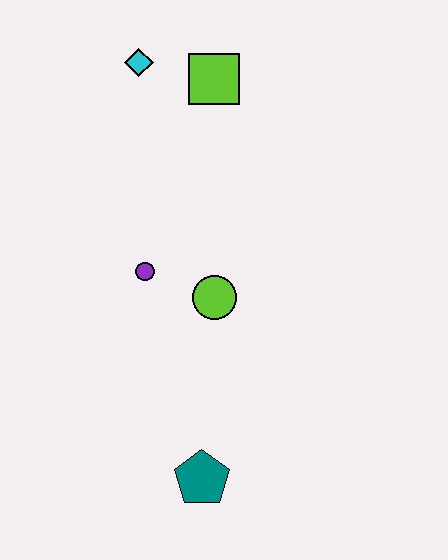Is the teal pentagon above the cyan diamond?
No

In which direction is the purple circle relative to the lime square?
The purple circle is below the lime square.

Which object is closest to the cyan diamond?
The lime square is closest to the cyan diamond.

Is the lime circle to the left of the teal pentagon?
No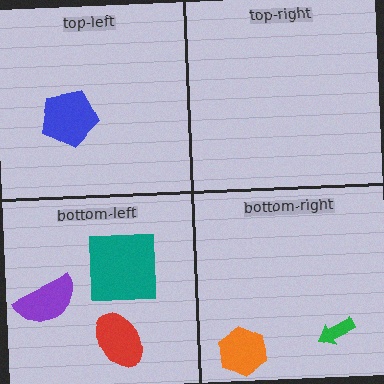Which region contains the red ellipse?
The bottom-left region.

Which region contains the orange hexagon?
The bottom-right region.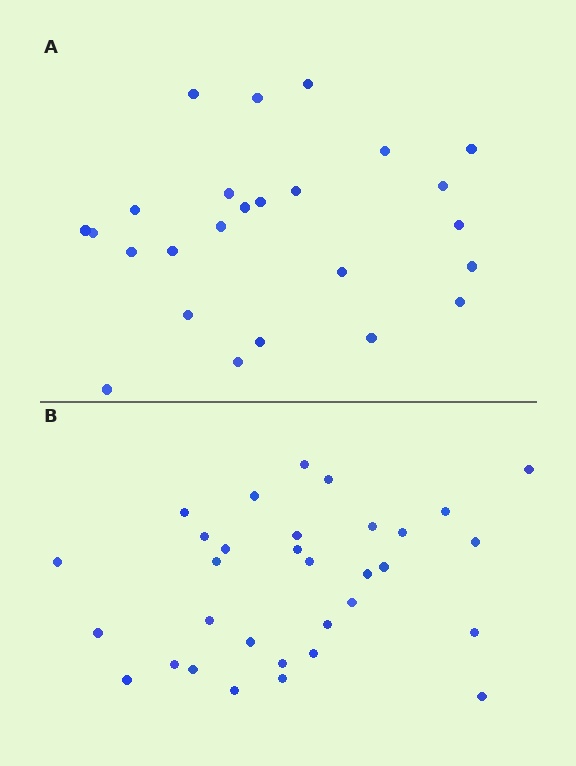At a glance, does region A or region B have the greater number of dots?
Region B (the bottom region) has more dots.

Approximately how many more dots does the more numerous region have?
Region B has roughly 8 or so more dots than region A.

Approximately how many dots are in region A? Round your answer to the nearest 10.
About 20 dots. (The exact count is 25, which rounds to 20.)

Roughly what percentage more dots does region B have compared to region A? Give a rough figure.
About 30% more.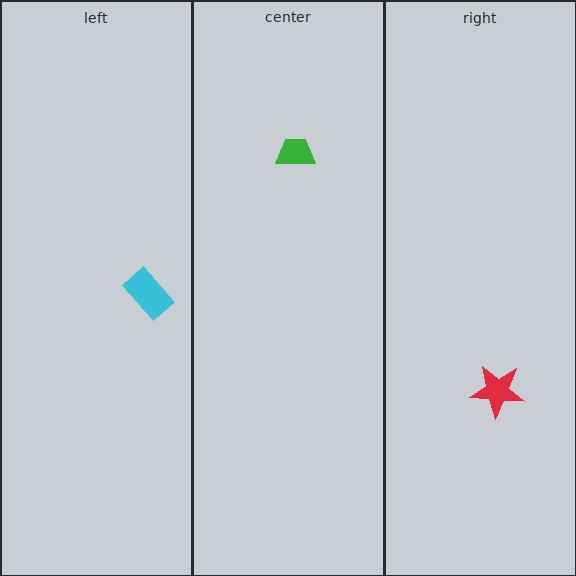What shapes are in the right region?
The red star.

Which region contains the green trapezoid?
The center region.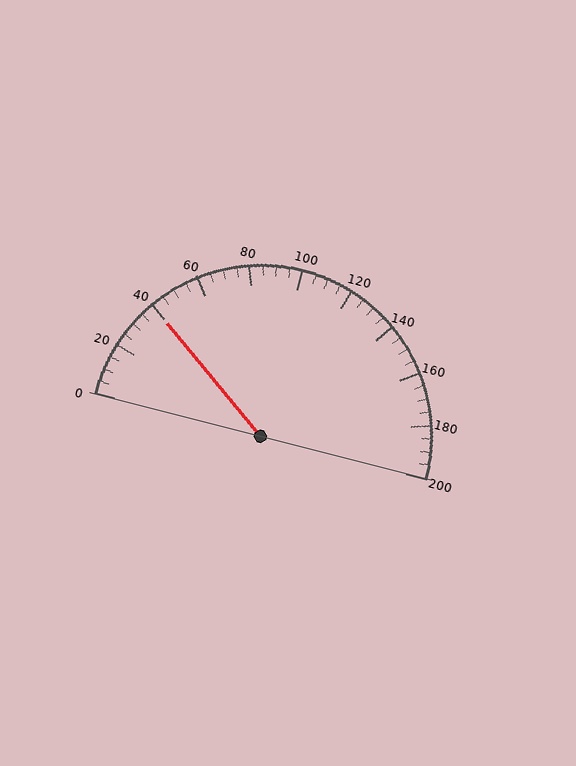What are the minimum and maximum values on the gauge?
The gauge ranges from 0 to 200.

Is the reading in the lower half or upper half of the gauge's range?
The reading is in the lower half of the range (0 to 200).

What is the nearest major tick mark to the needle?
The nearest major tick mark is 40.